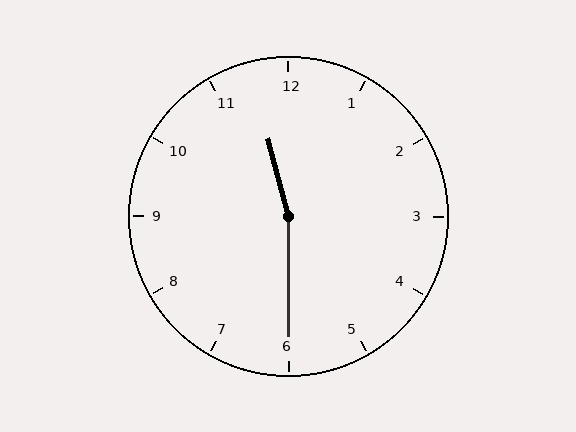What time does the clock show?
11:30.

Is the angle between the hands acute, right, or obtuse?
It is obtuse.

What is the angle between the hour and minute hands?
Approximately 165 degrees.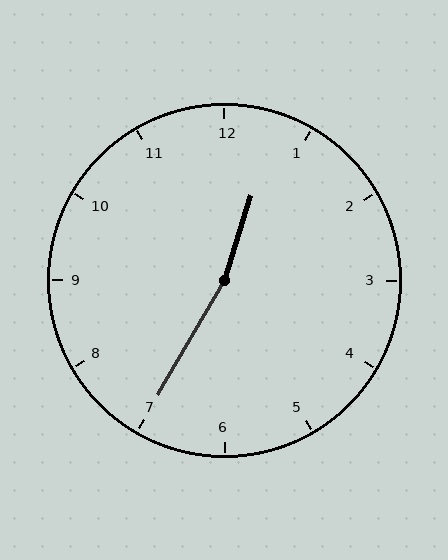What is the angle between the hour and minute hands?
Approximately 168 degrees.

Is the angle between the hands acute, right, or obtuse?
It is obtuse.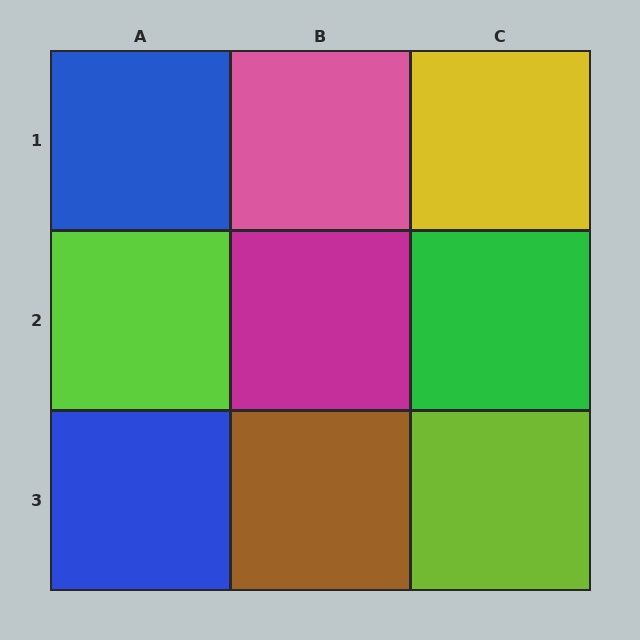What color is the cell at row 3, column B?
Brown.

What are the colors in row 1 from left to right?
Blue, pink, yellow.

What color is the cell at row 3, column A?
Blue.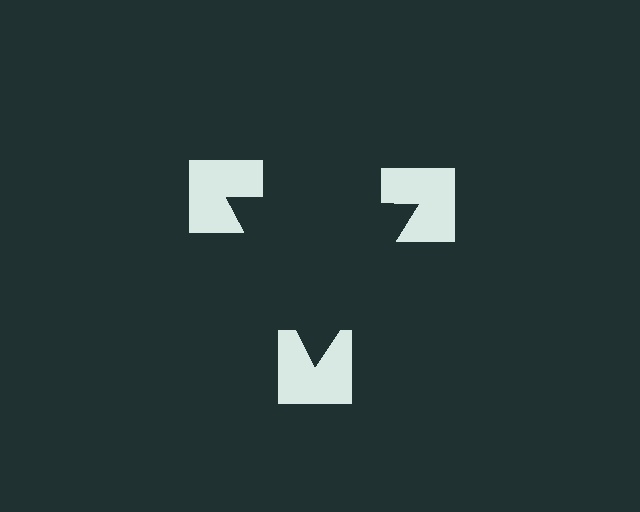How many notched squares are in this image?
There are 3 — one at each vertex of the illusory triangle.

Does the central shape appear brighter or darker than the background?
It typically appears slightly darker than the background, even though no actual brightness change is drawn.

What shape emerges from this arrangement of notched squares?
An illusory triangle — its edges are inferred from the aligned wedge cuts in the notched squares, not physically drawn.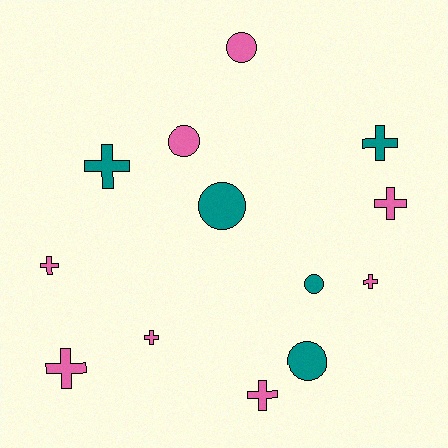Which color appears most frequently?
Pink, with 8 objects.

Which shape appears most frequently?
Cross, with 8 objects.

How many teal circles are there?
There are 3 teal circles.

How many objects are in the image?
There are 13 objects.